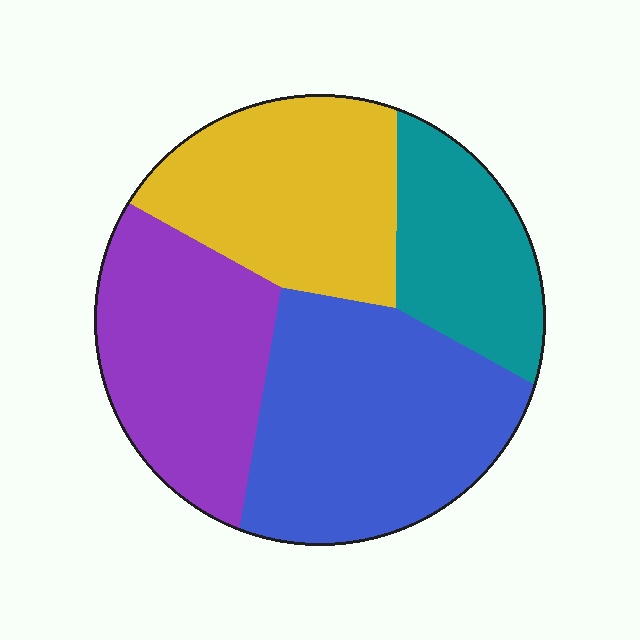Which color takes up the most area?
Blue, at roughly 35%.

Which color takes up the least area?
Teal, at roughly 15%.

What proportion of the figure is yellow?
Yellow covers 25% of the figure.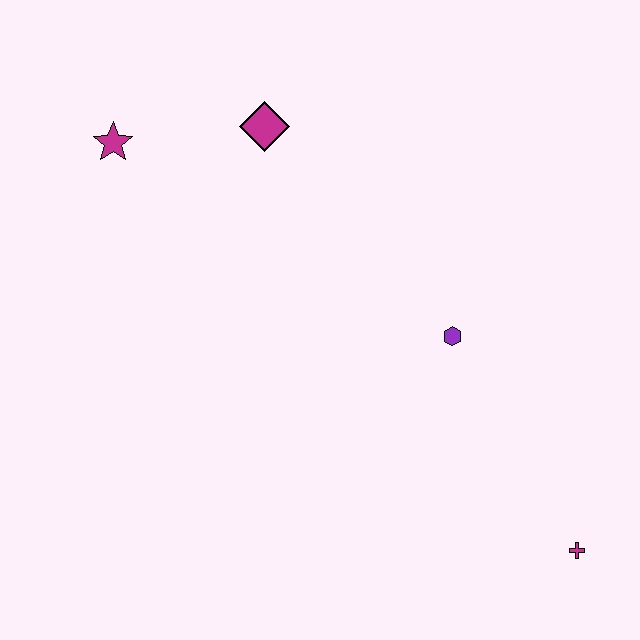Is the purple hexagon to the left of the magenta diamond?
No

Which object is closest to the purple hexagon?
The magenta cross is closest to the purple hexagon.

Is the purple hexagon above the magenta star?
No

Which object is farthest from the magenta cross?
The magenta star is farthest from the magenta cross.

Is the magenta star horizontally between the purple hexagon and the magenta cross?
No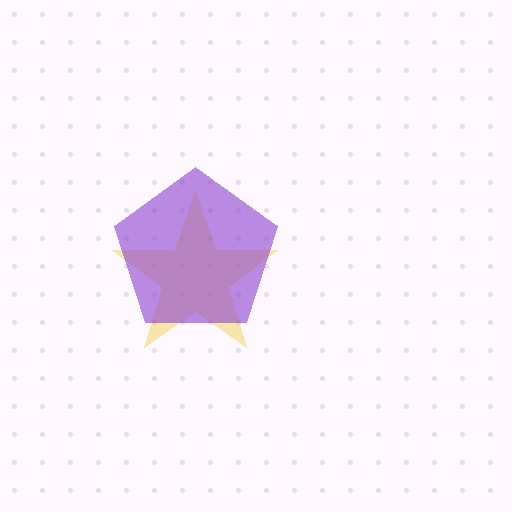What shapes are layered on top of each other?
The layered shapes are: a yellow star, a purple pentagon.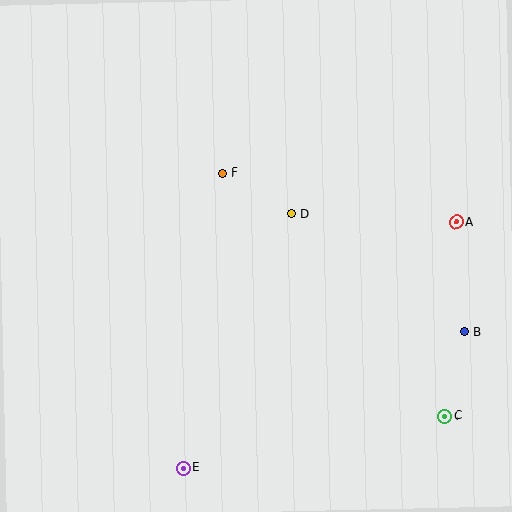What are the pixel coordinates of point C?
Point C is at (444, 416).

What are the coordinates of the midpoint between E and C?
The midpoint between E and C is at (314, 442).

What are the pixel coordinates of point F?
Point F is at (223, 173).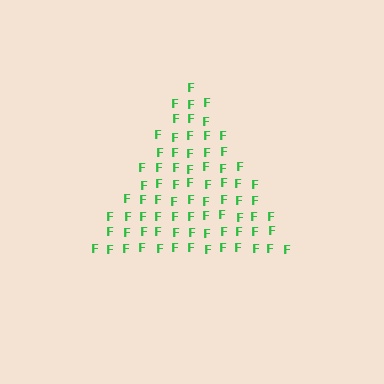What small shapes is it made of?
It is made of small letter F's.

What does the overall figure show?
The overall figure shows a triangle.